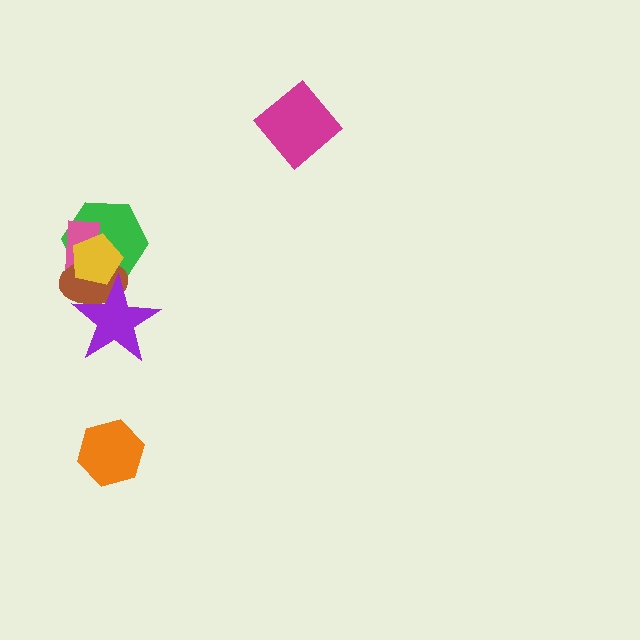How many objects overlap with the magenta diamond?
0 objects overlap with the magenta diamond.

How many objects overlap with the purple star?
3 objects overlap with the purple star.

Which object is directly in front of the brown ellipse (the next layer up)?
The yellow pentagon is directly in front of the brown ellipse.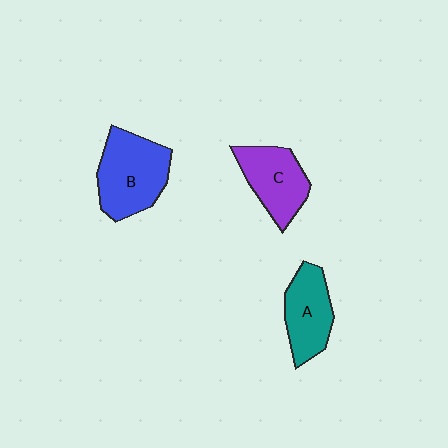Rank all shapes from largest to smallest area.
From largest to smallest: B (blue), C (purple), A (teal).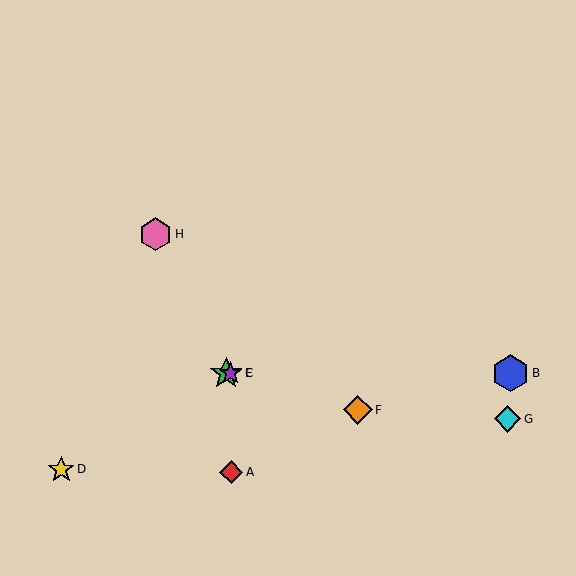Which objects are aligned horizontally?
Objects B, C, E are aligned horizontally.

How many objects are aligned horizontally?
3 objects (B, C, E) are aligned horizontally.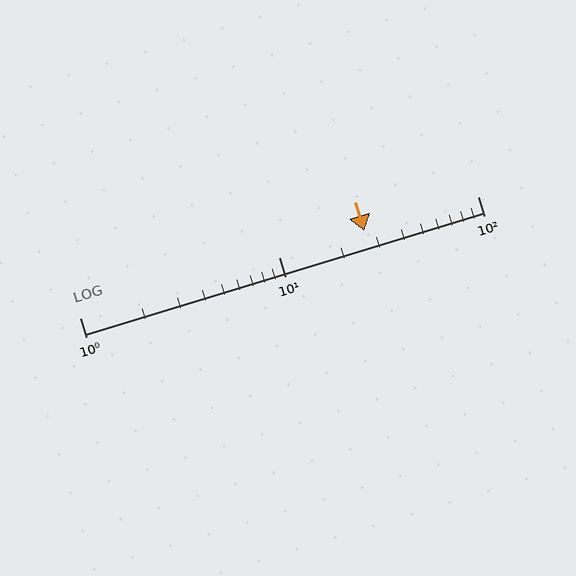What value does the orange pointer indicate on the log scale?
The pointer indicates approximately 27.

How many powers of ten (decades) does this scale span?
The scale spans 2 decades, from 1 to 100.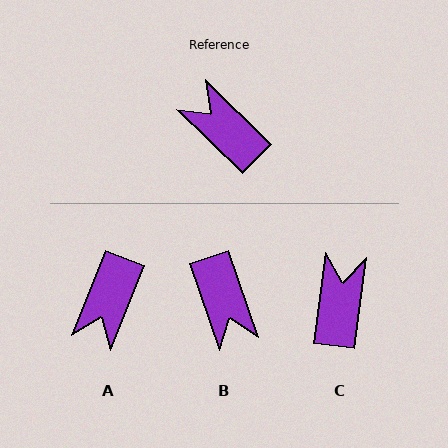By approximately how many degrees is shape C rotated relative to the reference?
Approximately 52 degrees clockwise.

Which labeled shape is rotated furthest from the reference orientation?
B, about 153 degrees away.